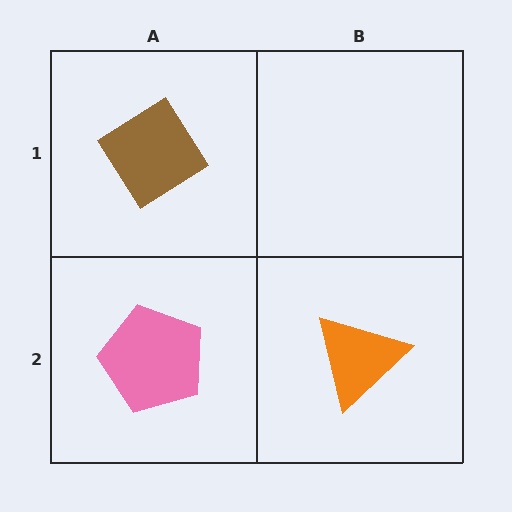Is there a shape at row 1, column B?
No, that cell is empty.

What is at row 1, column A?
A brown diamond.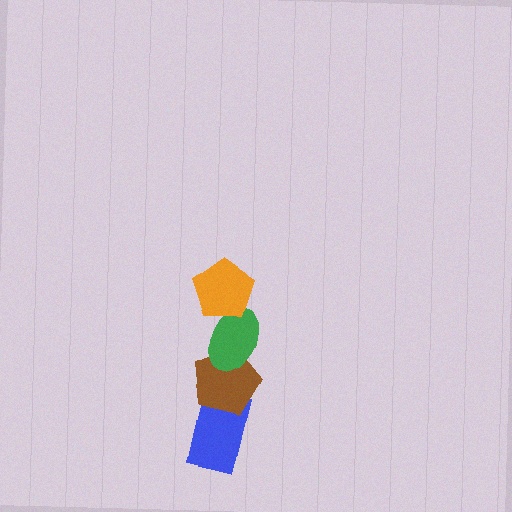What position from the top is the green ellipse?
The green ellipse is 2nd from the top.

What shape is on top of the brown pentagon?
The green ellipse is on top of the brown pentagon.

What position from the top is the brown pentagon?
The brown pentagon is 3rd from the top.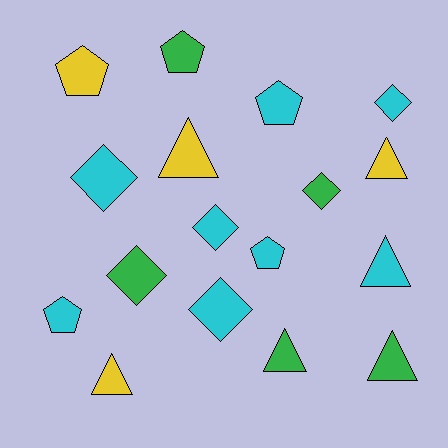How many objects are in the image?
There are 17 objects.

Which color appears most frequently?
Cyan, with 8 objects.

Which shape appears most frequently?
Diamond, with 6 objects.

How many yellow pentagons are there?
There is 1 yellow pentagon.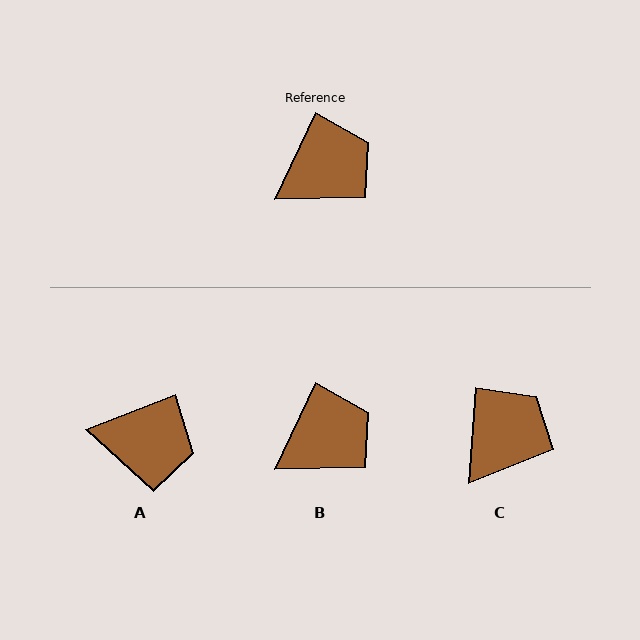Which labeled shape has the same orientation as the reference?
B.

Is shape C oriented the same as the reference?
No, it is off by about 21 degrees.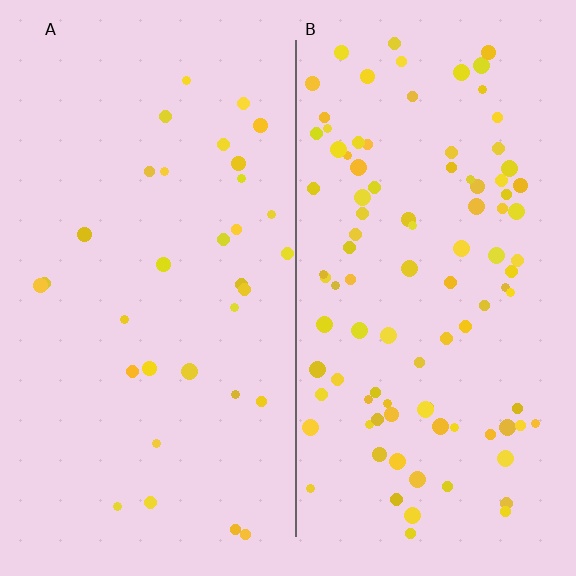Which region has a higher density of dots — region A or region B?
B (the right).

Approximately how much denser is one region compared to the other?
Approximately 3.0× — region B over region A.